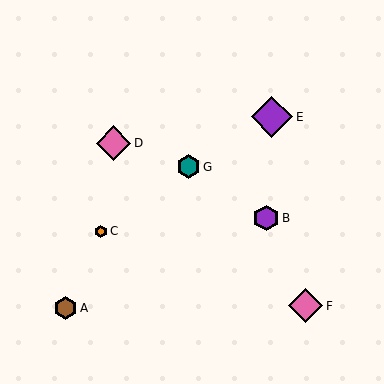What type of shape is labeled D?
Shape D is a pink diamond.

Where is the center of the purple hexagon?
The center of the purple hexagon is at (266, 218).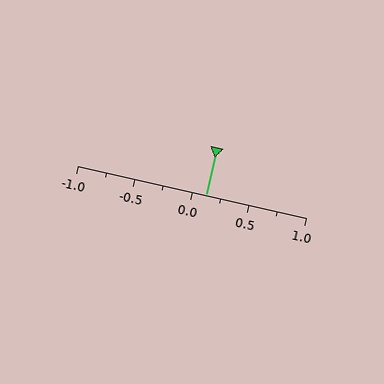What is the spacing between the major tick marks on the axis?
The major ticks are spaced 0.5 apart.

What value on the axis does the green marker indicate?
The marker indicates approximately 0.12.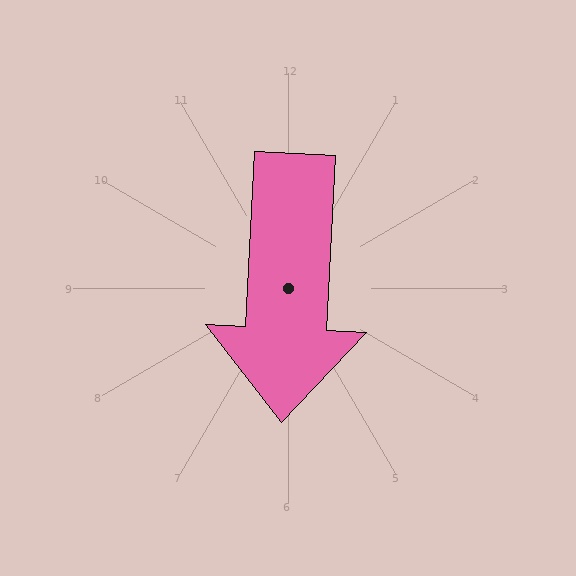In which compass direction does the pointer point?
South.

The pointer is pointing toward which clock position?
Roughly 6 o'clock.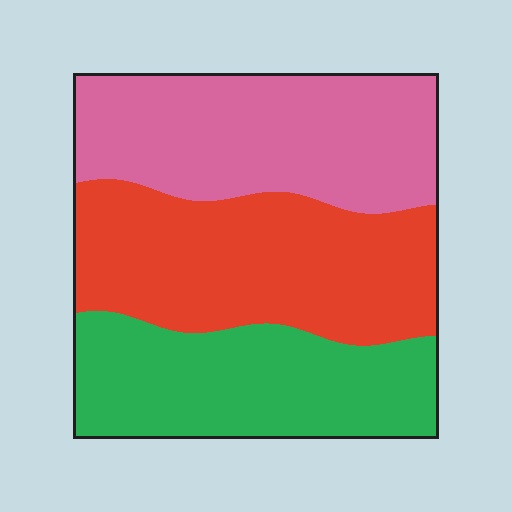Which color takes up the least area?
Green, at roughly 30%.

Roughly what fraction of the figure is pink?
Pink takes up about one third (1/3) of the figure.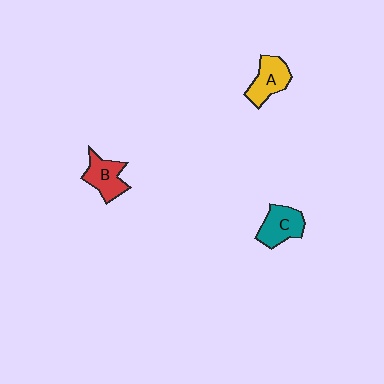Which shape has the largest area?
Shape C (teal).